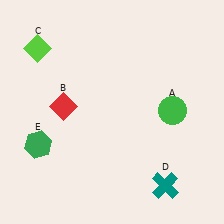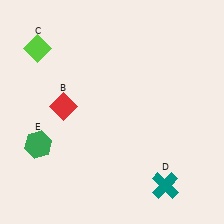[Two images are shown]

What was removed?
The green circle (A) was removed in Image 2.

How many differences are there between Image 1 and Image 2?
There is 1 difference between the two images.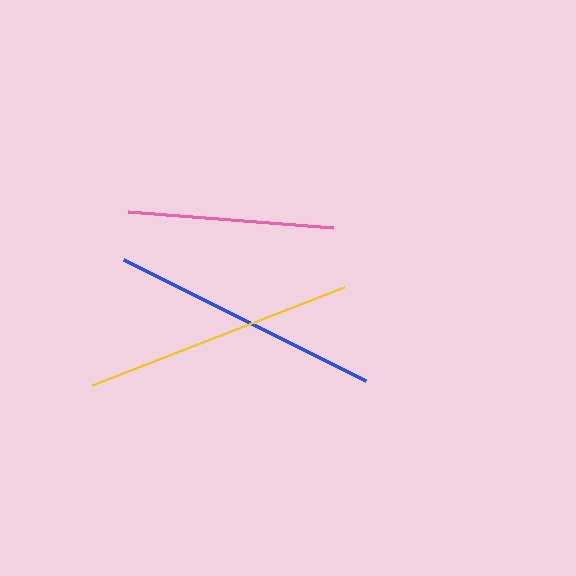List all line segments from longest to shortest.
From longest to shortest: blue, yellow, pink.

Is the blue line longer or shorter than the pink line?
The blue line is longer than the pink line.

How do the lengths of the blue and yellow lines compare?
The blue and yellow lines are approximately the same length.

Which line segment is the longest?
The blue line is the longest at approximately 271 pixels.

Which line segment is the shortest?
The pink line is the shortest at approximately 205 pixels.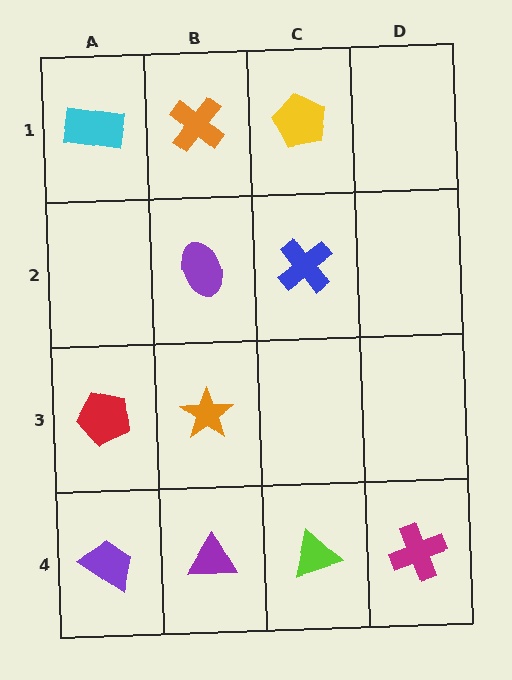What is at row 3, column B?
An orange star.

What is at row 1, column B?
An orange cross.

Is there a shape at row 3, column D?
No, that cell is empty.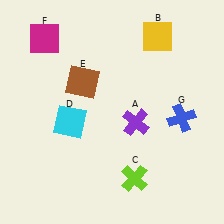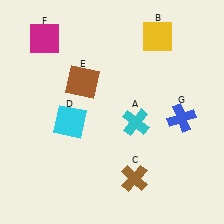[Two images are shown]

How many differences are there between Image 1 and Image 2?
There are 2 differences between the two images.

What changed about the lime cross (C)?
In Image 1, C is lime. In Image 2, it changed to brown.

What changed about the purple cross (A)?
In Image 1, A is purple. In Image 2, it changed to cyan.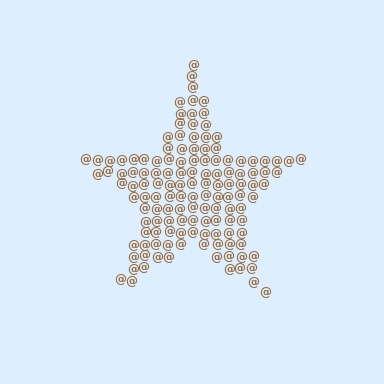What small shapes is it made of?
It is made of small at signs.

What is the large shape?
The large shape is a star.